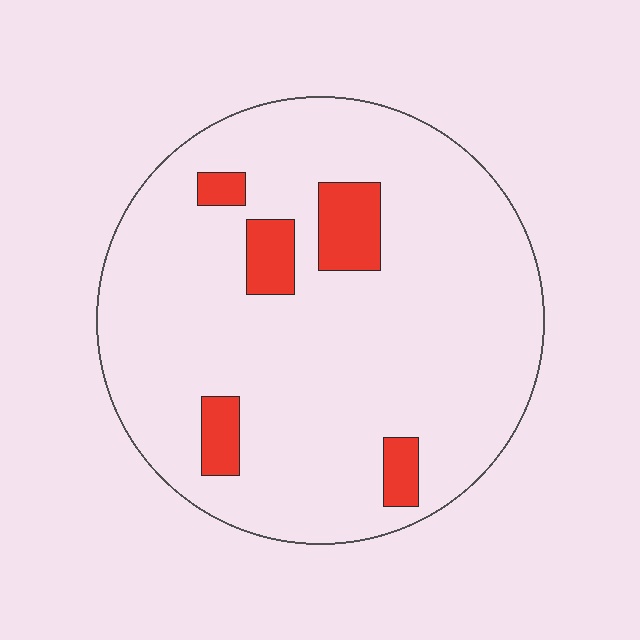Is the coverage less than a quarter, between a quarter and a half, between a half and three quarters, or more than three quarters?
Less than a quarter.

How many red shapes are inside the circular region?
5.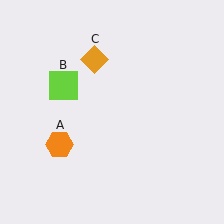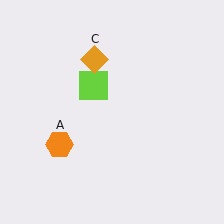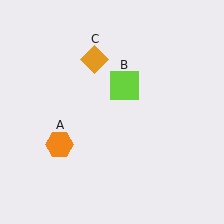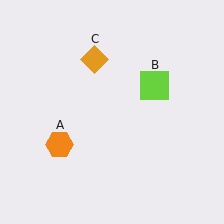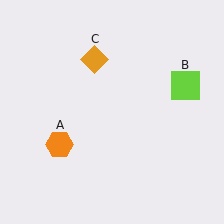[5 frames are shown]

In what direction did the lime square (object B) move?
The lime square (object B) moved right.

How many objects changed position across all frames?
1 object changed position: lime square (object B).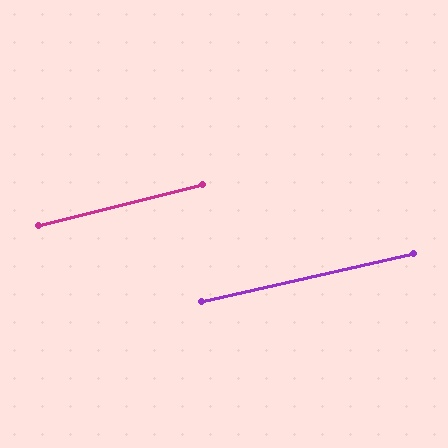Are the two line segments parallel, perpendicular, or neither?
Parallel — their directions differ by only 1.2°.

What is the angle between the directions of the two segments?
Approximately 1 degree.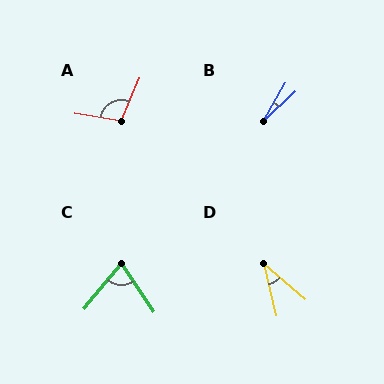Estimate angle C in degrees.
Approximately 73 degrees.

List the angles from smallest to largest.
B (16°), D (36°), C (73°), A (103°).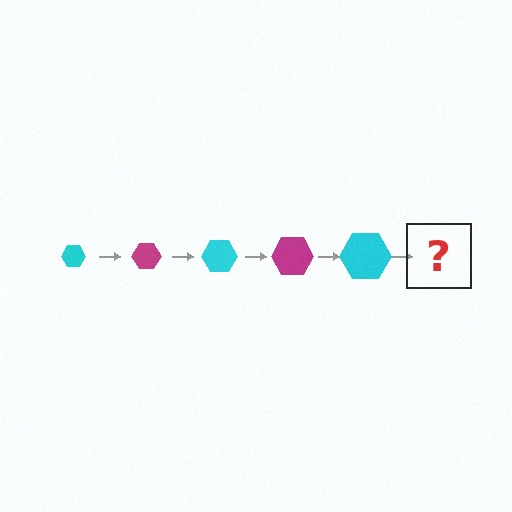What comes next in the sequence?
The next element should be a magenta hexagon, larger than the previous one.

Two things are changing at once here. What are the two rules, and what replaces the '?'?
The two rules are that the hexagon grows larger each step and the color cycles through cyan and magenta. The '?' should be a magenta hexagon, larger than the previous one.